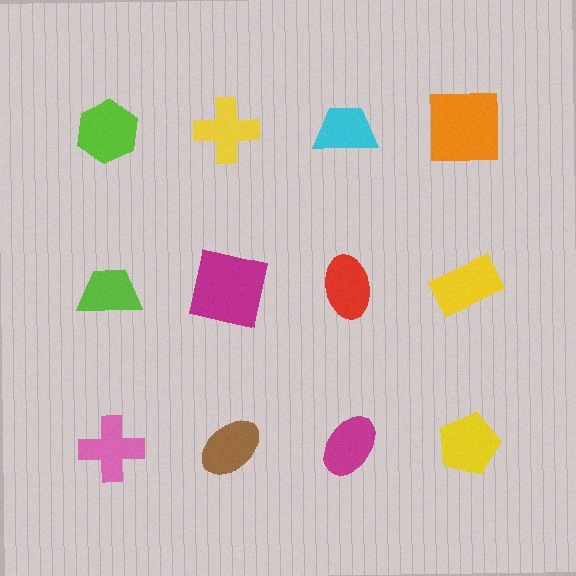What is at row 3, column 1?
A pink cross.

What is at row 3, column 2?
A brown ellipse.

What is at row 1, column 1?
A lime hexagon.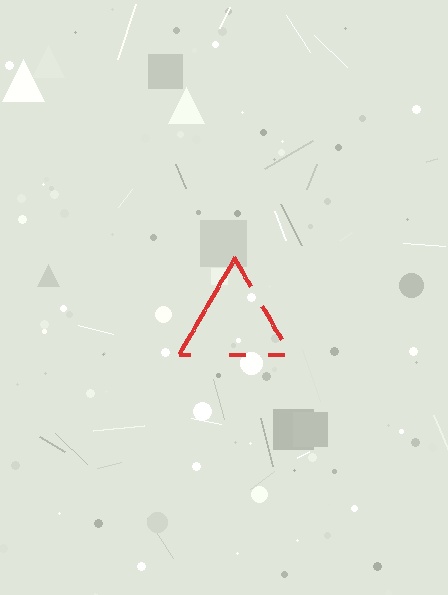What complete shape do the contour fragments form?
The contour fragments form a triangle.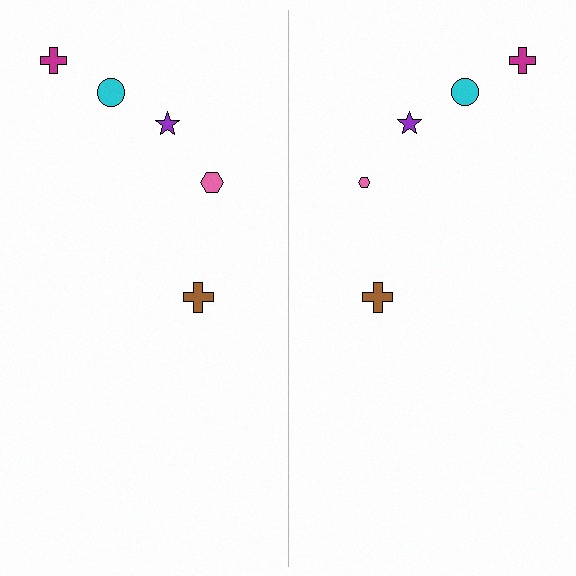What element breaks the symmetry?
The pink hexagon on the right side has a different size than its mirror counterpart.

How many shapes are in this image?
There are 10 shapes in this image.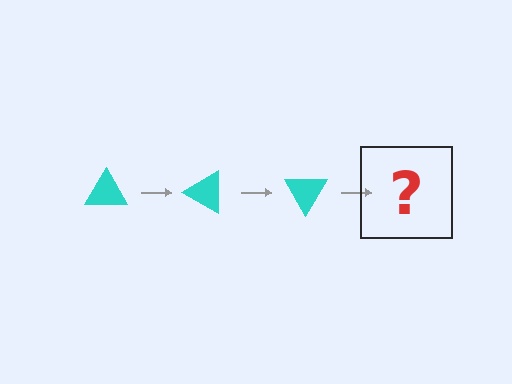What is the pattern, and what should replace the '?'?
The pattern is that the triangle rotates 30 degrees each step. The '?' should be a cyan triangle rotated 90 degrees.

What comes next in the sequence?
The next element should be a cyan triangle rotated 90 degrees.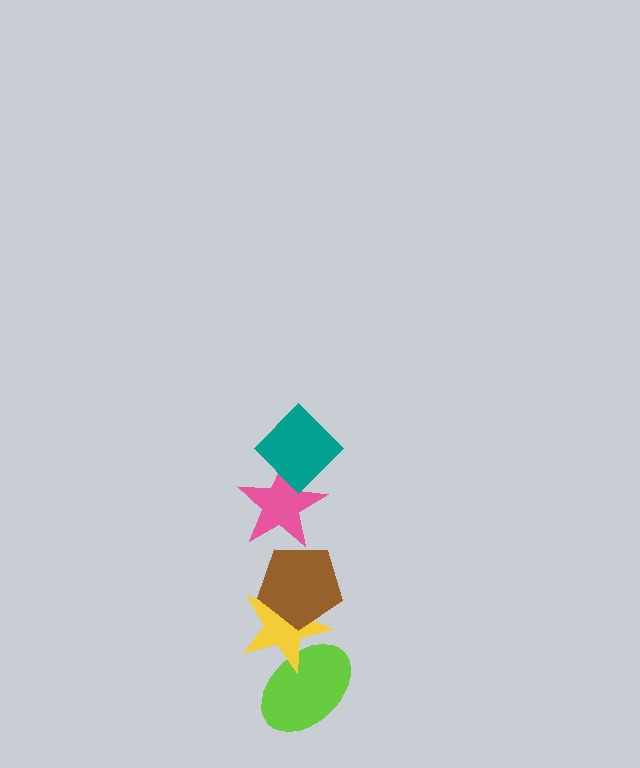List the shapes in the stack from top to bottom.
From top to bottom: the teal diamond, the pink star, the brown pentagon, the yellow star, the lime ellipse.